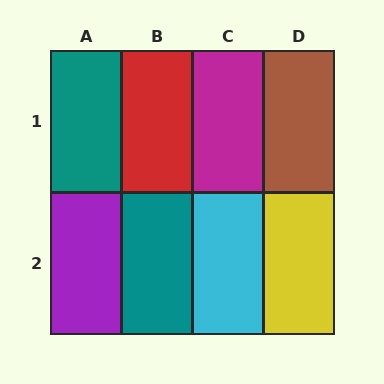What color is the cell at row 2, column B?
Teal.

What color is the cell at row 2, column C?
Cyan.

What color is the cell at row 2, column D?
Yellow.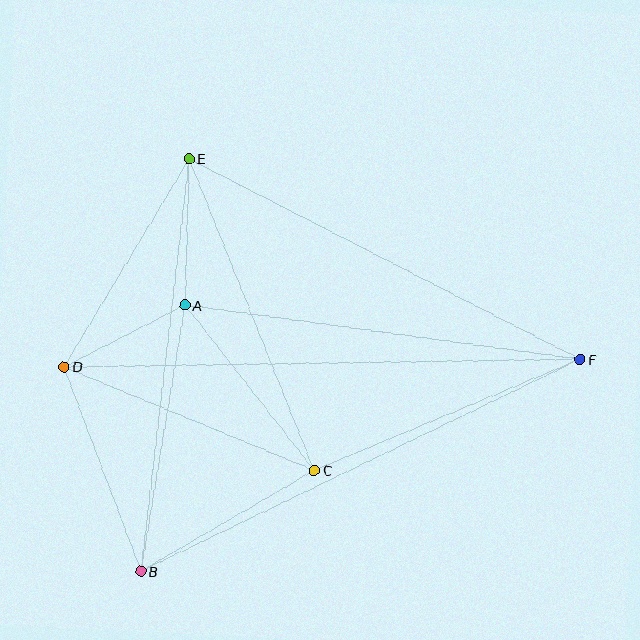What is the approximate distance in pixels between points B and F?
The distance between B and F is approximately 488 pixels.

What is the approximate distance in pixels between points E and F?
The distance between E and F is approximately 440 pixels.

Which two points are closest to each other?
Points A and D are closest to each other.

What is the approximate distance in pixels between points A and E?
The distance between A and E is approximately 147 pixels.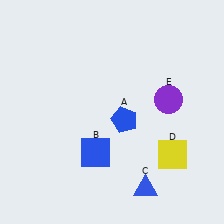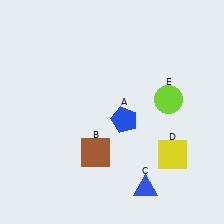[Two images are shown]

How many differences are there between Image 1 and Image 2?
There are 2 differences between the two images.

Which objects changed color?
B changed from blue to brown. E changed from purple to lime.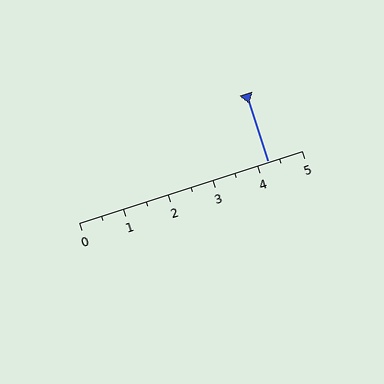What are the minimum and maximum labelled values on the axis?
The axis runs from 0 to 5.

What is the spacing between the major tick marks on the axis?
The major ticks are spaced 1 apart.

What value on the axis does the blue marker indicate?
The marker indicates approximately 4.2.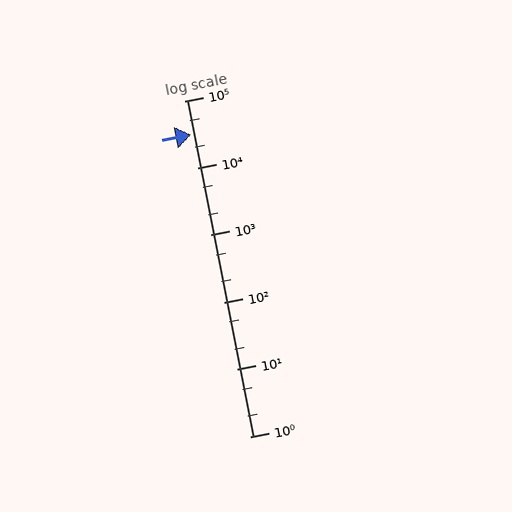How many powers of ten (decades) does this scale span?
The scale spans 5 decades, from 1 to 100000.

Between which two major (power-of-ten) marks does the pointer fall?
The pointer is between 10000 and 100000.